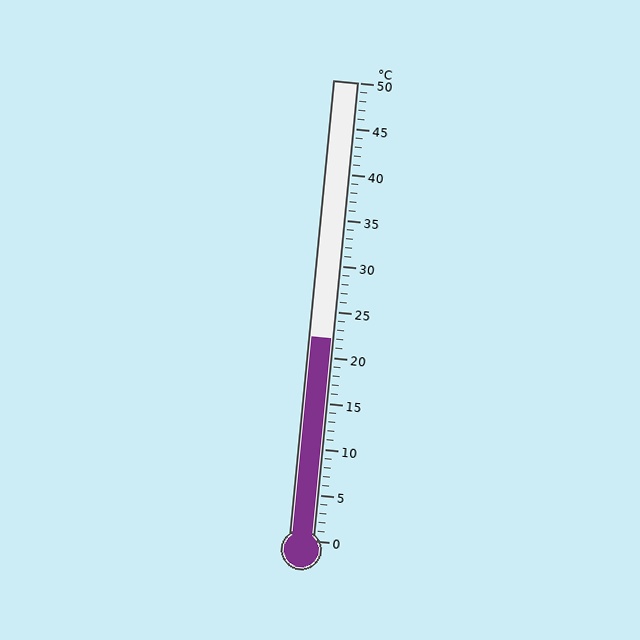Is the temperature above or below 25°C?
The temperature is below 25°C.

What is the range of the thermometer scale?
The thermometer scale ranges from 0°C to 50°C.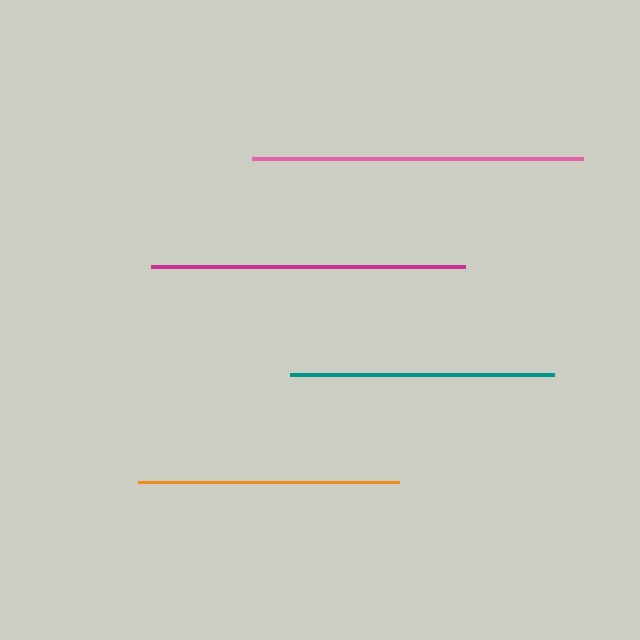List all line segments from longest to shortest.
From longest to shortest: pink, magenta, teal, orange.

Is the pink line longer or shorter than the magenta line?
The pink line is longer than the magenta line.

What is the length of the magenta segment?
The magenta segment is approximately 314 pixels long.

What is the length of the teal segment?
The teal segment is approximately 264 pixels long.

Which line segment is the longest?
The pink line is the longest at approximately 331 pixels.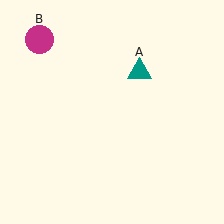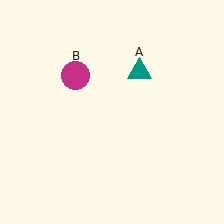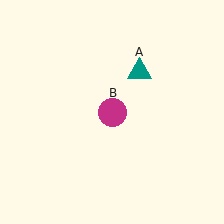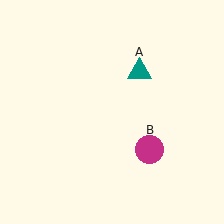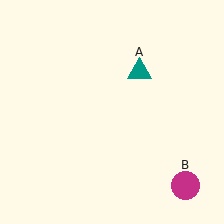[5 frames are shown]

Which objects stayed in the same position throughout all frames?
Teal triangle (object A) remained stationary.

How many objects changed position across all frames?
1 object changed position: magenta circle (object B).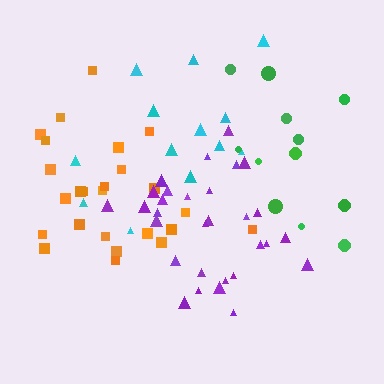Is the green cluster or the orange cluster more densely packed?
Orange.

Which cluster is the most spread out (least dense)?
Cyan.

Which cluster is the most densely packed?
Purple.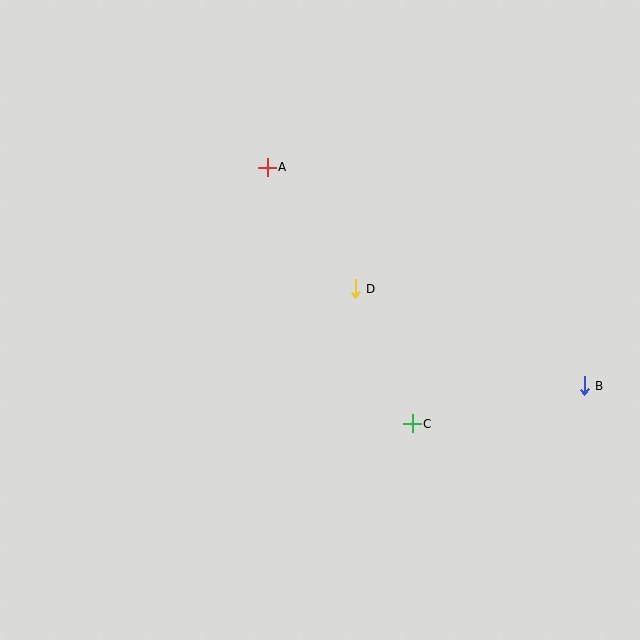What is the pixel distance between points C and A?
The distance between C and A is 294 pixels.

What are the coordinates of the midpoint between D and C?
The midpoint between D and C is at (384, 356).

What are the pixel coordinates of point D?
Point D is at (355, 289).